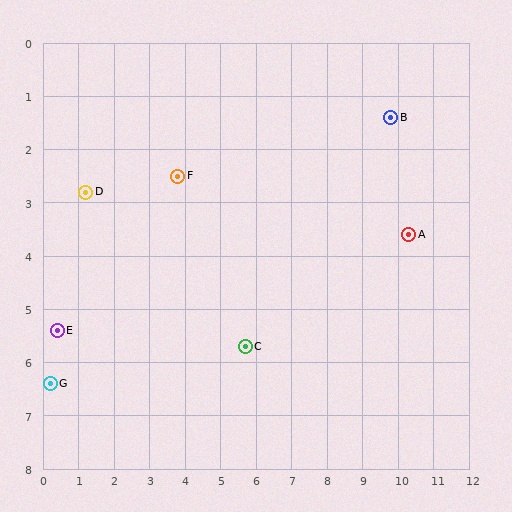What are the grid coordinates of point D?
Point D is at approximately (1.2, 2.8).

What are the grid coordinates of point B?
Point B is at approximately (9.8, 1.4).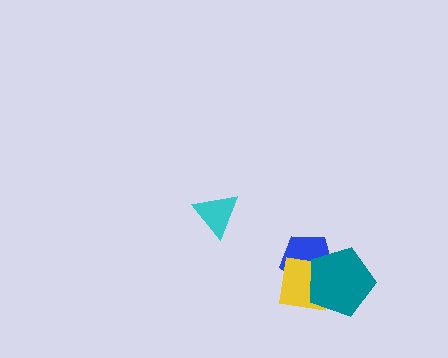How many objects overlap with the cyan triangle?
0 objects overlap with the cyan triangle.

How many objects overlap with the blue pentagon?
2 objects overlap with the blue pentagon.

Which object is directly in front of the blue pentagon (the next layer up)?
The yellow square is directly in front of the blue pentagon.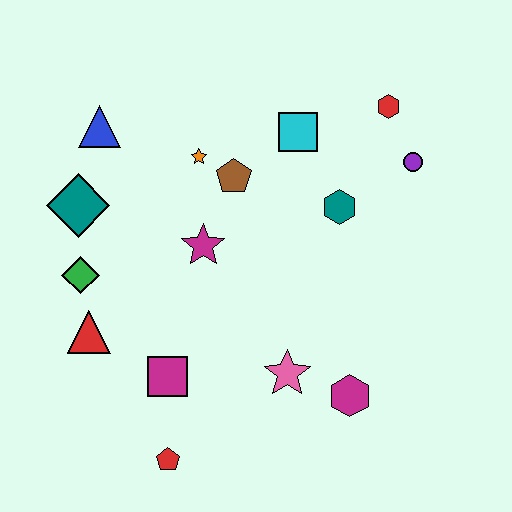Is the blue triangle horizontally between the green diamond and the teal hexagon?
Yes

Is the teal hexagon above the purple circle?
No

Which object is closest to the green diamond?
The red triangle is closest to the green diamond.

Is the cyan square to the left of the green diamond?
No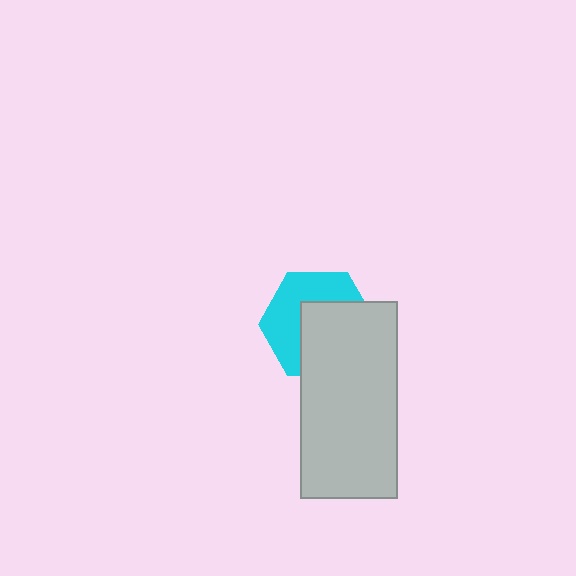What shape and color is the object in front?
The object in front is a light gray rectangle.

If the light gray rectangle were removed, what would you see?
You would see the complete cyan hexagon.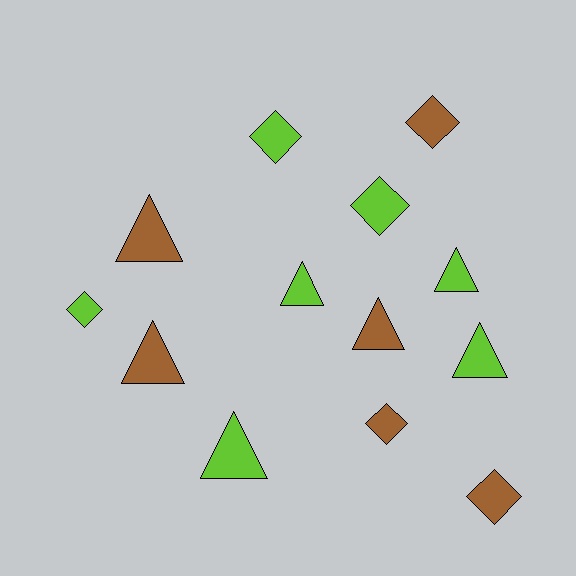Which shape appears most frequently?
Triangle, with 7 objects.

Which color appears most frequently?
Lime, with 7 objects.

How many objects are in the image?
There are 13 objects.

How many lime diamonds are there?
There are 3 lime diamonds.